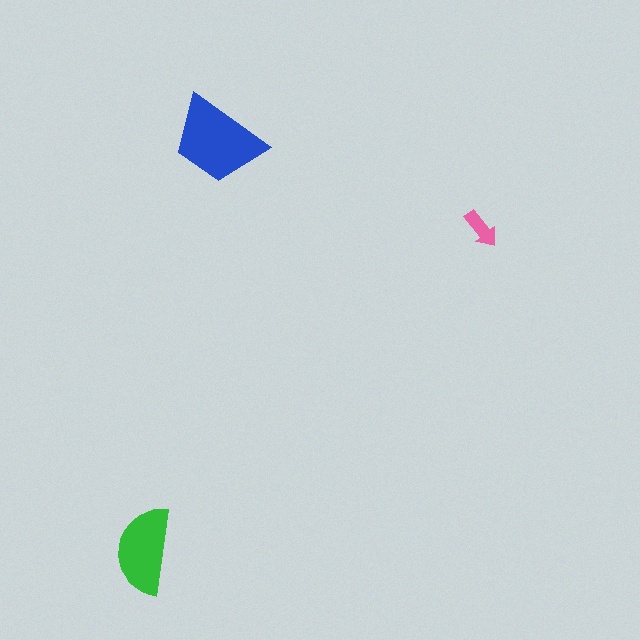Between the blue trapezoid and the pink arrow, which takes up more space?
The blue trapezoid.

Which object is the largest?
The blue trapezoid.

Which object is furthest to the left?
The green semicircle is leftmost.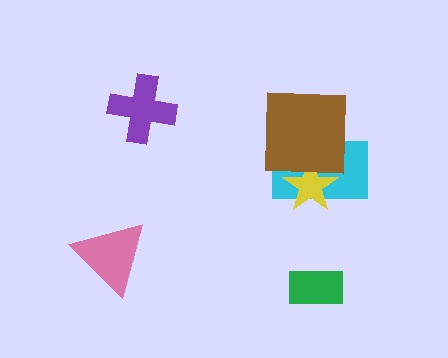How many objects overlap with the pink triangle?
0 objects overlap with the pink triangle.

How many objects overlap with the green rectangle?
0 objects overlap with the green rectangle.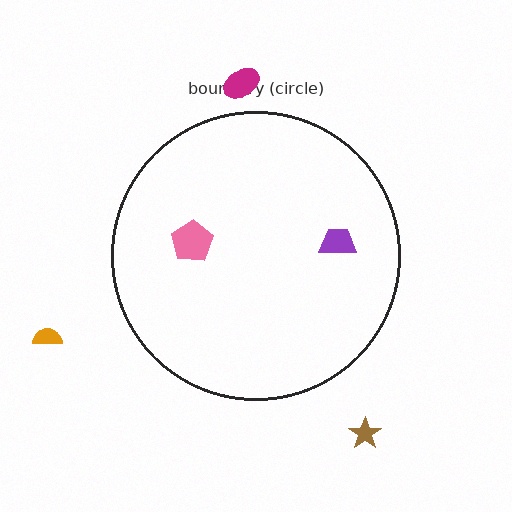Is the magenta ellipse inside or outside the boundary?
Outside.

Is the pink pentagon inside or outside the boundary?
Inside.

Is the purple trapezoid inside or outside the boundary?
Inside.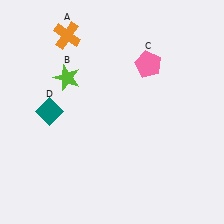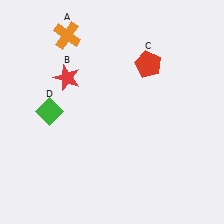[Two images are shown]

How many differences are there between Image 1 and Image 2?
There are 3 differences between the two images.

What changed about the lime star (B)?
In Image 1, B is lime. In Image 2, it changed to red.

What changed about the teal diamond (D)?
In Image 1, D is teal. In Image 2, it changed to green.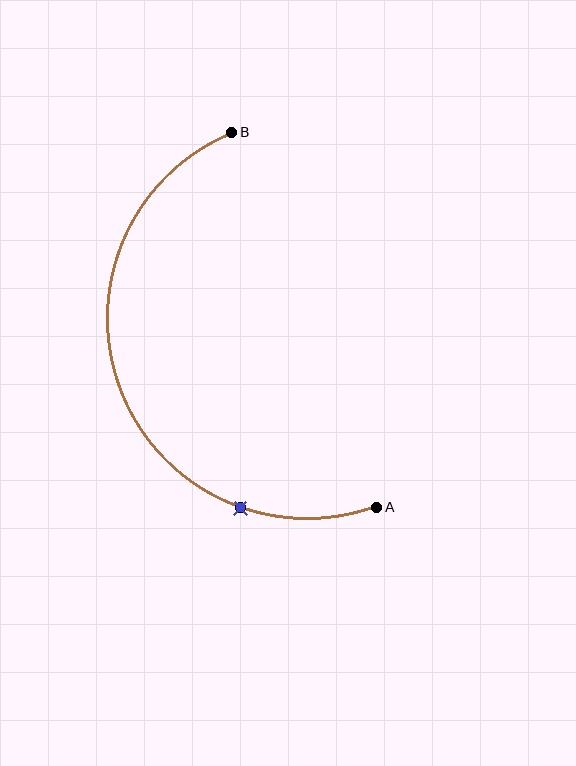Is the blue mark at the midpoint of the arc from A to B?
No. The blue mark lies on the arc but is closer to endpoint A. The arc midpoint would be at the point on the curve equidistant along the arc from both A and B.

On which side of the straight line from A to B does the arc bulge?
The arc bulges to the left of the straight line connecting A and B.